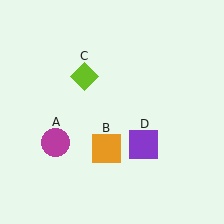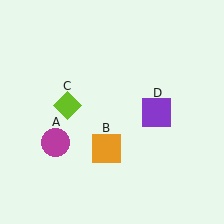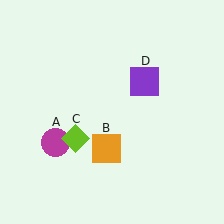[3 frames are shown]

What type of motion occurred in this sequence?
The lime diamond (object C), purple square (object D) rotated counterclockwise around the center of the scene.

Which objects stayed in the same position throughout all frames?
Magenta circle (object A) and orange square (object B) remained stationary.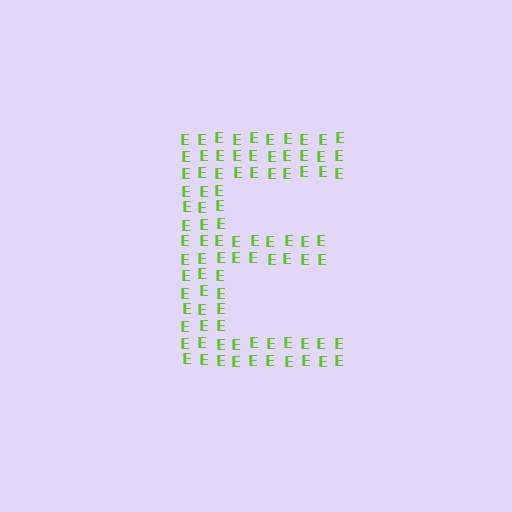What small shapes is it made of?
It is made of small letter E's.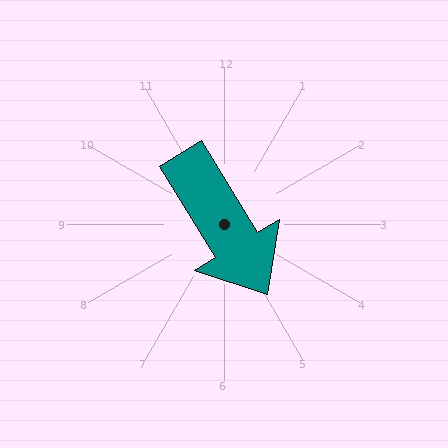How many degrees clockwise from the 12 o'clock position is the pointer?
Approximately 148 degrees.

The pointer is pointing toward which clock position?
Roughly 5 o'clock.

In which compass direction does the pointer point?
Southeast.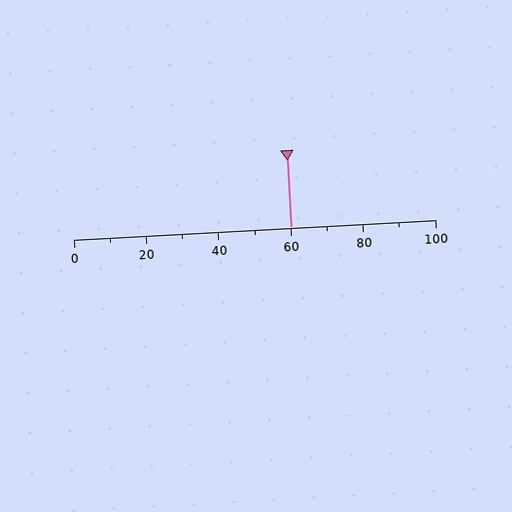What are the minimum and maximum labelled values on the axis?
The axis runs from 0 to 100.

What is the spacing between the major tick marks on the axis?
The major ticks are spaced 20 apart.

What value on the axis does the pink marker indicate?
The marker indicates approximately 60.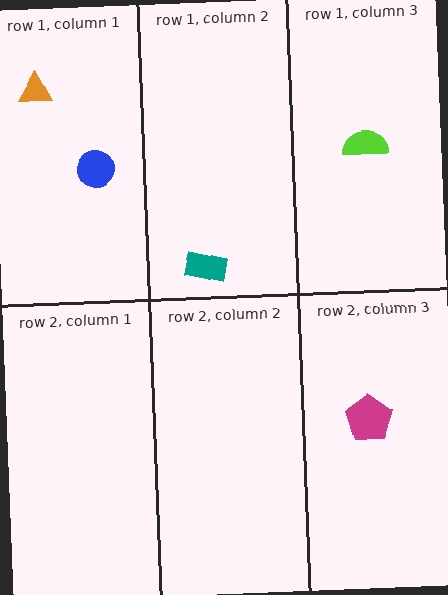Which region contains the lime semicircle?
The row 1, column 3 region.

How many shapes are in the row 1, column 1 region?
2.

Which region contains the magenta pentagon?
The row 2, column 3 region.